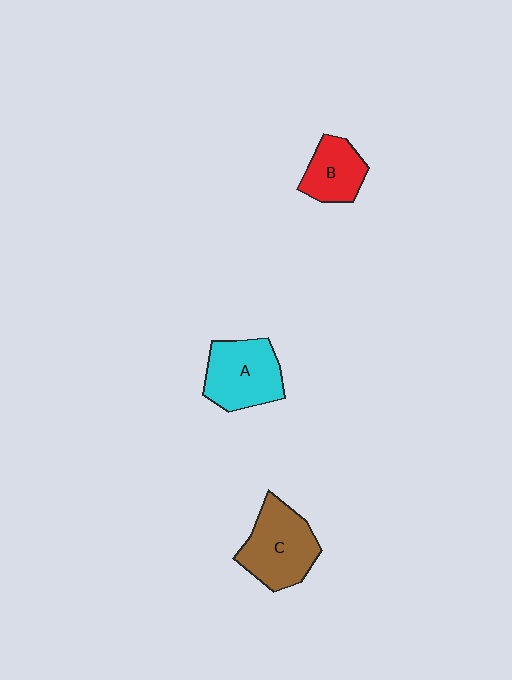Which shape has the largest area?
Shape C (brown).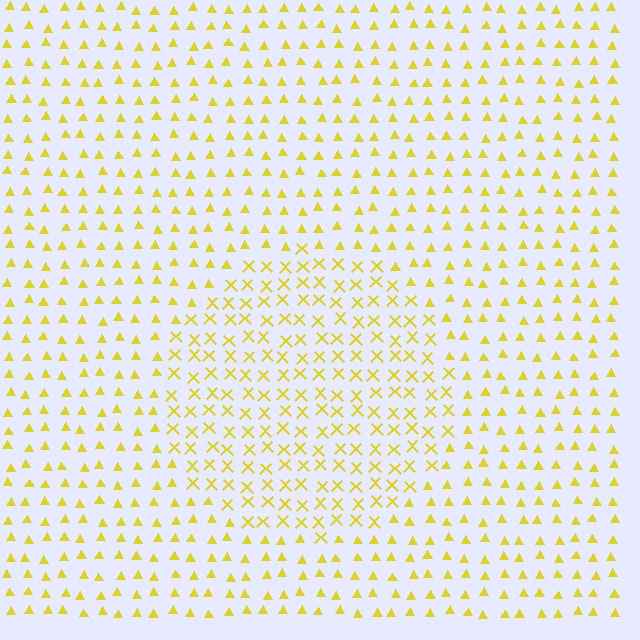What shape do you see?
I see a circle.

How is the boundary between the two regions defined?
The boundary is defined by a change in element shape: X marks inside vs. triangles outside. All elements share the same color and spacing.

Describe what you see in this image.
The image is filled with small yellow elements arranged in a uniform grid. A circle-shaped region contains X marks, while the surrounding area contains triangles. The boundary is defined purely by the change in element shape.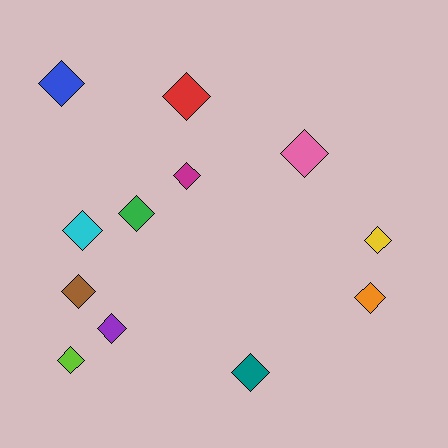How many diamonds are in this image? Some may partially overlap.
There are 12 diamonds.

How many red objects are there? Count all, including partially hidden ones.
There is 1 red object.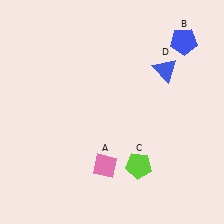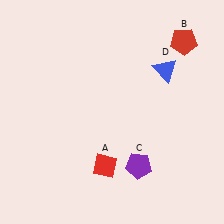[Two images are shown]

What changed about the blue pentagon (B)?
In Image 1, B is blue. In Image 2, it changed to red.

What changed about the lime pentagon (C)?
In Image 1, C is lime. In Image 2, it changed to purple.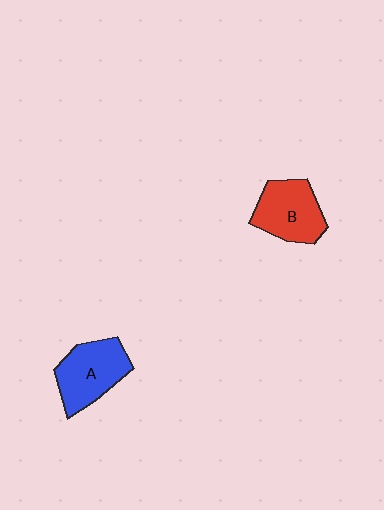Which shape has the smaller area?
Shape B (red).